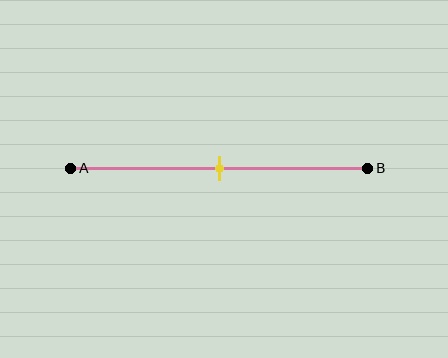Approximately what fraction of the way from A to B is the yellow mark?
The yellow mark is approximately 50% of the way from A to B.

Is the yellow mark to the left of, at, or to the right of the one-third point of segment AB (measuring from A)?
The yellow mark is to the right of the one-third point of segment AB.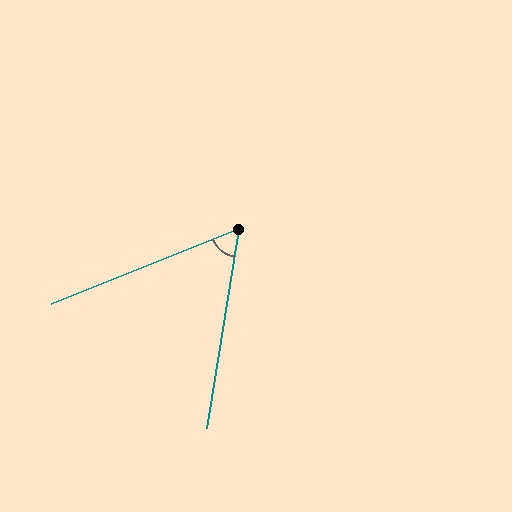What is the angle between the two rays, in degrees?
Approximately 59 degrees.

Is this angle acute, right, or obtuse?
It is acute.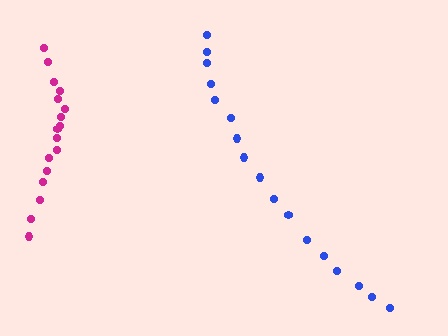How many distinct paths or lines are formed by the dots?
There are 2 distinct paths.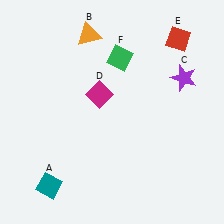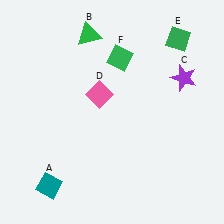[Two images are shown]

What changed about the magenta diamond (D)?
In Image 1, D is magenta. In Image 2, it changed to pink.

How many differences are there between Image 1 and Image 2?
There are 3 differences between the two images.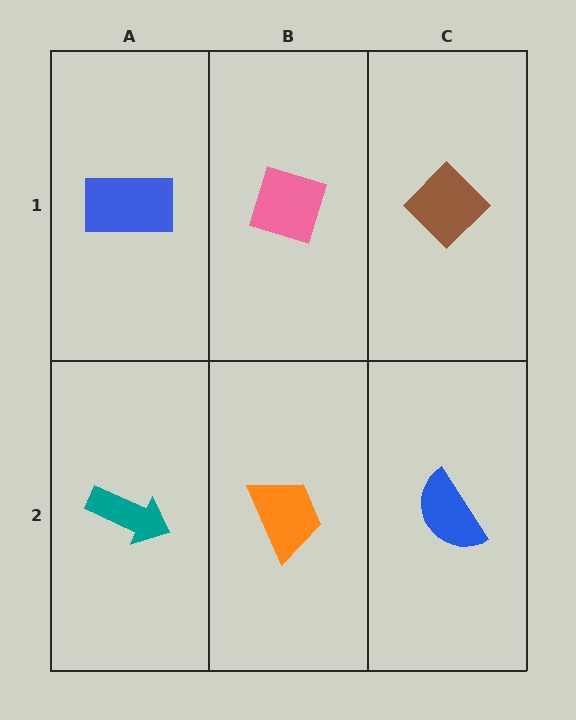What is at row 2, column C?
A blue semicircle.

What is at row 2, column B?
An orange trapezoid.